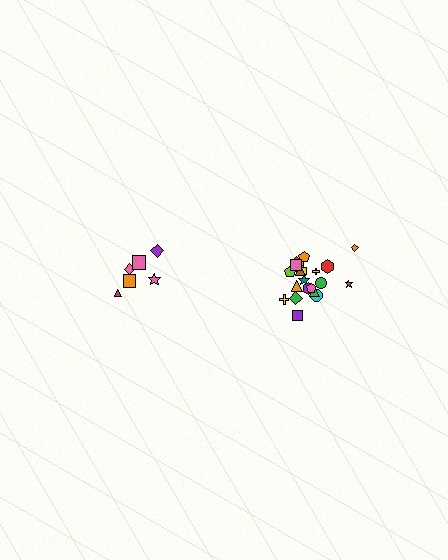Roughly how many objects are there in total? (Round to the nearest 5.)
Roughly 30 objects in total.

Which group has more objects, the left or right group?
The right group.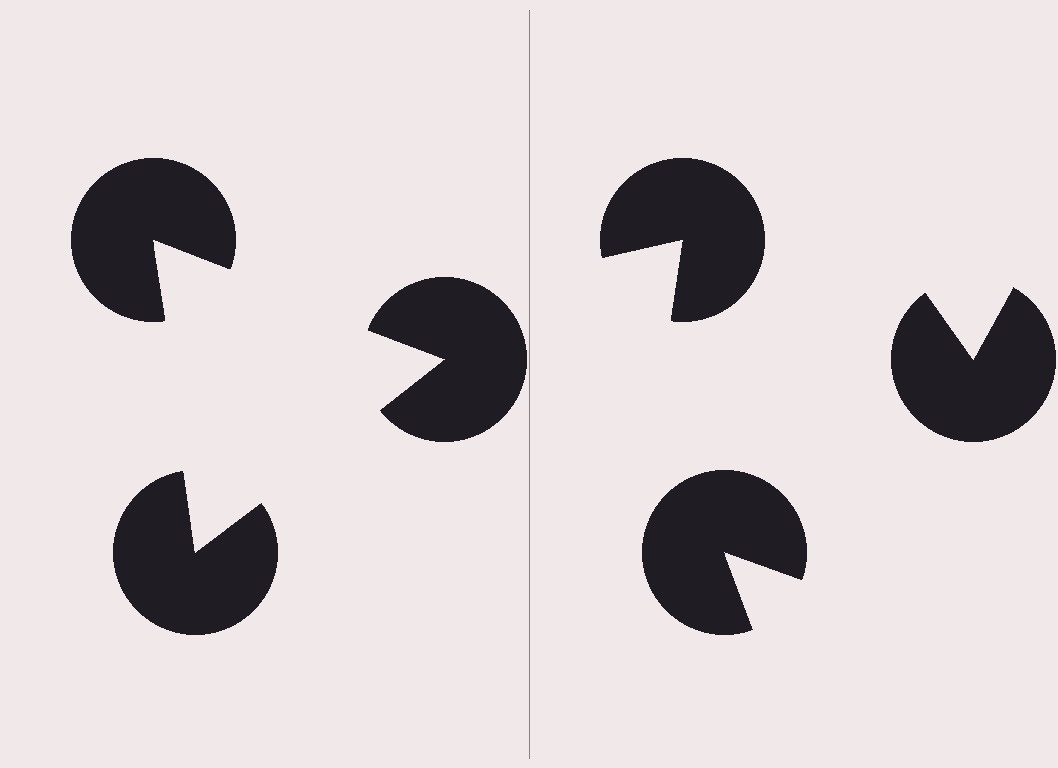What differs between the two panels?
The pac-man discs are positioned identically on both sides; only the wedge orientations differ. On the left they align to a triangle; on the right they are misaligned.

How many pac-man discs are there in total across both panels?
6 — 3 on each side.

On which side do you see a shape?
An illusory triangle appears on the left side. On the right side the wedge cuts are rotated, so no coherent shape forms.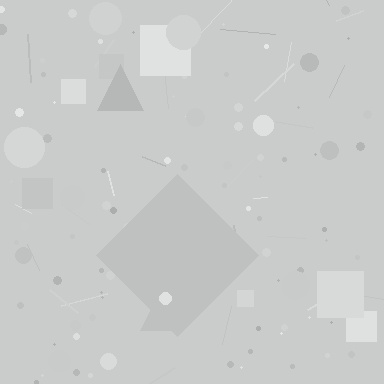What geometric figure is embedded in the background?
A diamond is embedded in the background.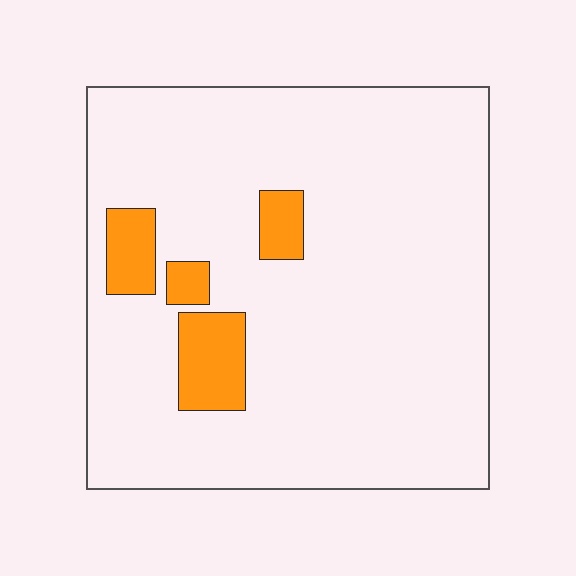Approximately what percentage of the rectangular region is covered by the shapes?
Approximately 10%.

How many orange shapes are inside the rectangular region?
4.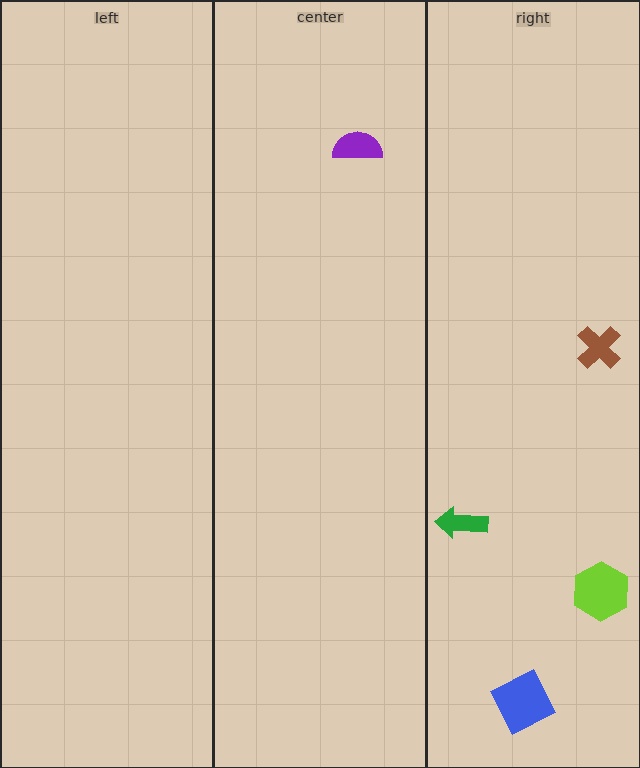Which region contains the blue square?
The right region.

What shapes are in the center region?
The purple semicircle.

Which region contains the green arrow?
The right region.